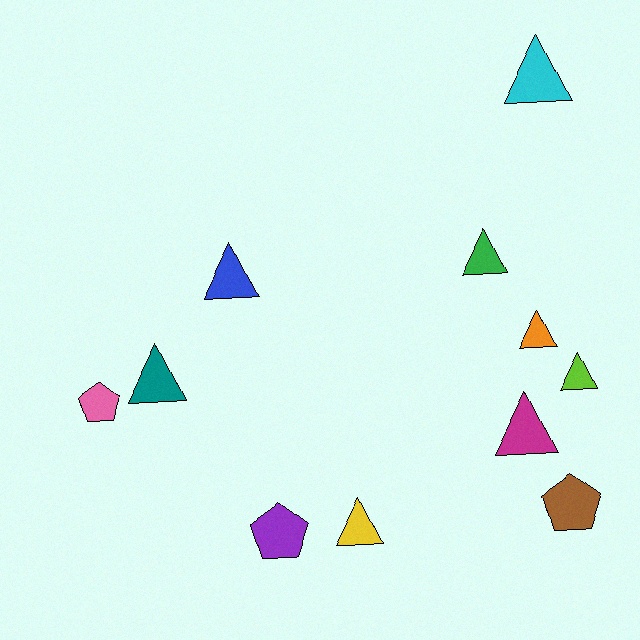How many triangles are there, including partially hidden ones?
There are 8 triangles.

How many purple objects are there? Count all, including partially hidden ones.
There is 1 purple object.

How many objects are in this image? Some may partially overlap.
There are 11 objects.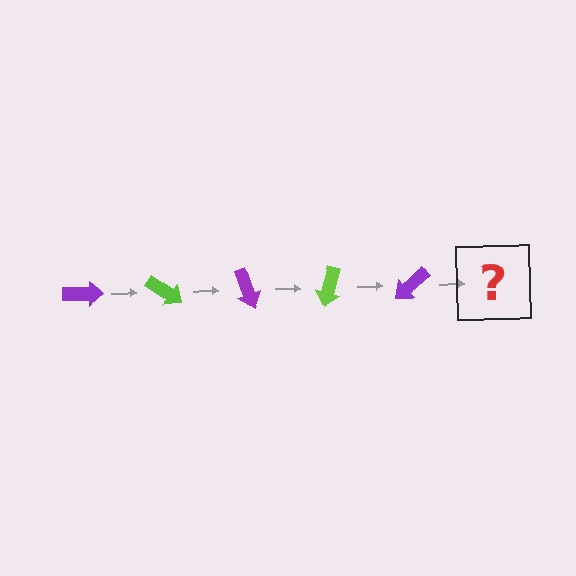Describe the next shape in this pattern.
It should be a lime arrow, rotated 175 degrees from the start.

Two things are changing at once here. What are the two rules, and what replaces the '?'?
The two rules are that it rotates 35 degrees each step and the color cycles through purple and lime. The '?' should be a lime arrow, rotated 175 degrees from the start.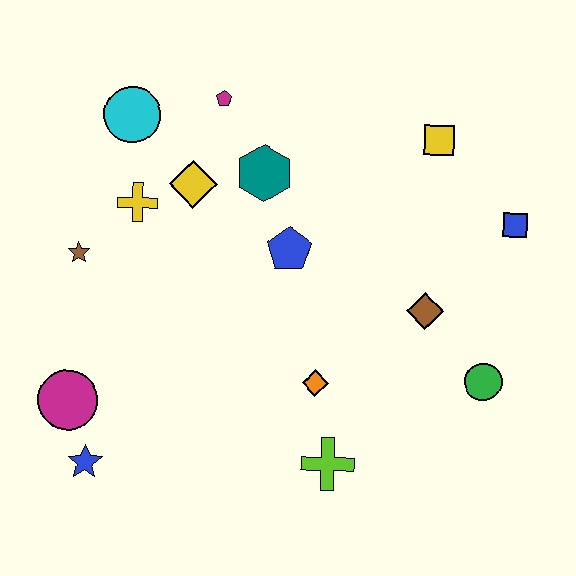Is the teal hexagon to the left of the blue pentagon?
Yes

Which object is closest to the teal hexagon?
The yellow diamond is closest to the teal hexagon.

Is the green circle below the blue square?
Yes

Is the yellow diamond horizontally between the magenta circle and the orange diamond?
Yes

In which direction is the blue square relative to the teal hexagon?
The blue square is to the right of the teal hexagon.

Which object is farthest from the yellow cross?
The green circle is farthest from the yellow cross.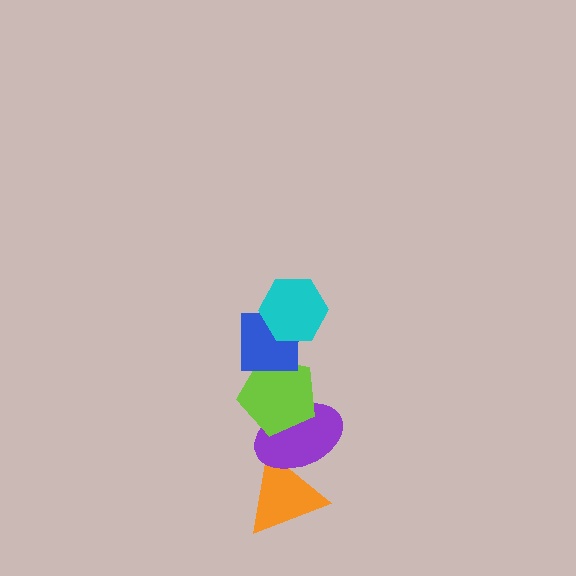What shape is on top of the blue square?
The cyan hexagon is on top of the blue square.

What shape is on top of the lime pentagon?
The blue square is on top of the lime pentagon.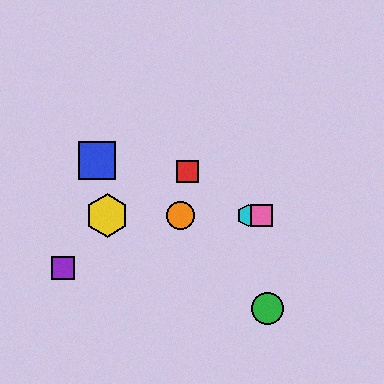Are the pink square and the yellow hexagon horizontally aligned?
Yes, both are at y≈216.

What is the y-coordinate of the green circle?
The green circle is at y≈309.